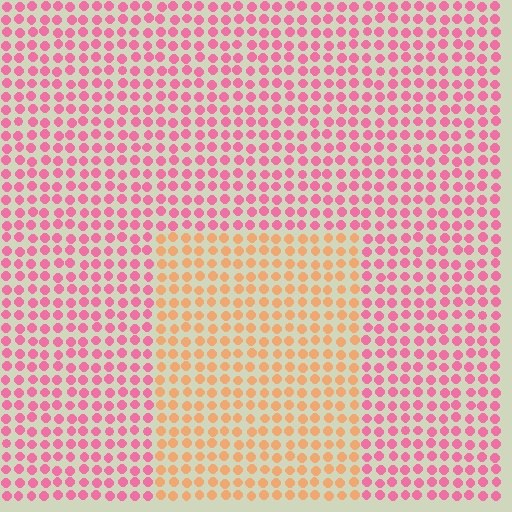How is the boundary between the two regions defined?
The boundary is defined purely by a slight shift in hue (about 51 degrees). Spacing, size, and orientation are identical on both sides.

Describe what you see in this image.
The image is filled with small pink elements in a uniform arrangement. A rectangle-shaped region is visible where the elements are tinted to a slightly different hue, forming a subtle color boundary.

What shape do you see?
I see a rectangle.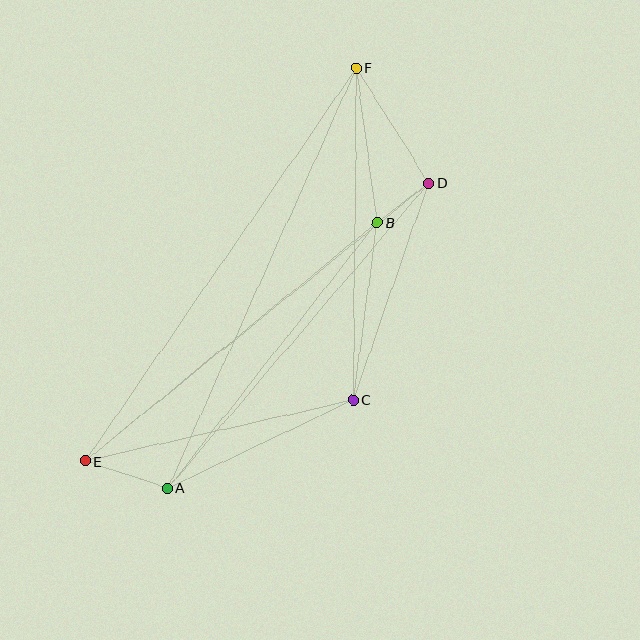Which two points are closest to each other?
Points B and D are closest to each other.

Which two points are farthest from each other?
Points E and F are farthest from each other.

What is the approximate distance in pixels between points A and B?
The distance between A and B is approximately 338 pixels.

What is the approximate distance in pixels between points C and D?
The distance between C and D is approximately 230 pixels.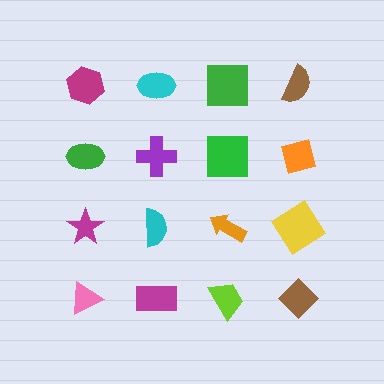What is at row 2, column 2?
A purple cross.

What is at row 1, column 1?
A magenta hexagon.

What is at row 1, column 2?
A cyan ellipse.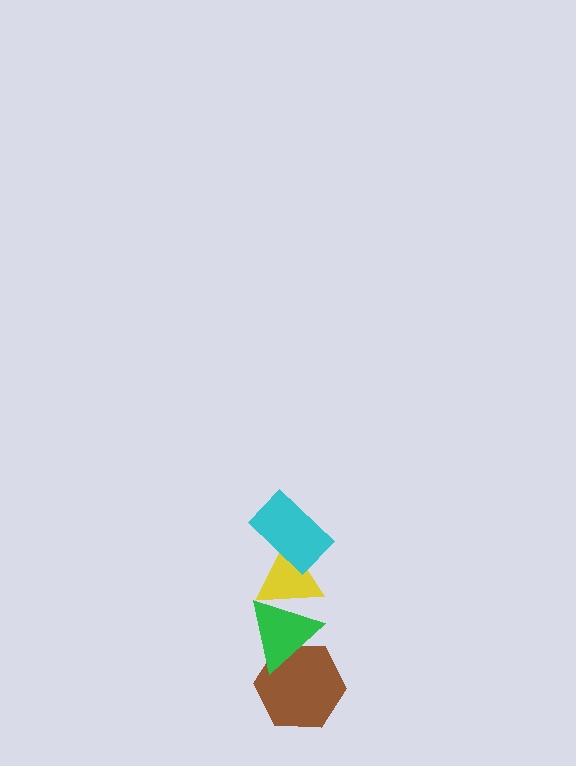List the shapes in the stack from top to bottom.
From top to bottom: the cyan rectangle, the yellow triangle, the green triangle, the brown hexagon.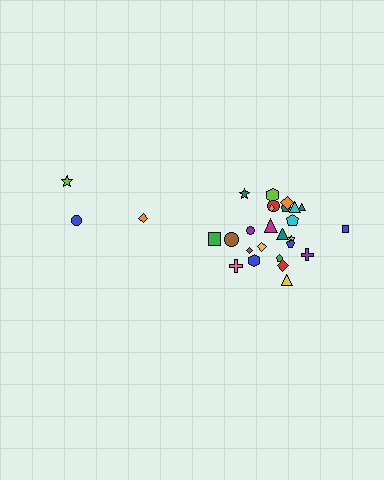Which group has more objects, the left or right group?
The right group.